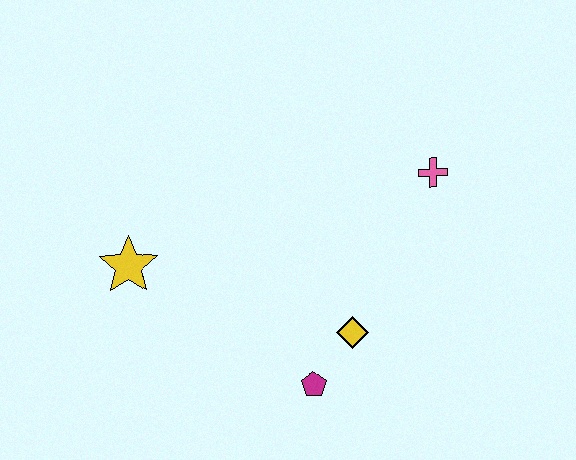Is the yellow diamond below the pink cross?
Yes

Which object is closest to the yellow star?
The magenta pentagon is closest to the yellow star.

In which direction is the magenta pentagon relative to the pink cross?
The magenta pentagon is below the pink cross.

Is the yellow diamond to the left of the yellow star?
No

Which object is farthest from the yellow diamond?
The yellow star is farthest from the yellow diamond.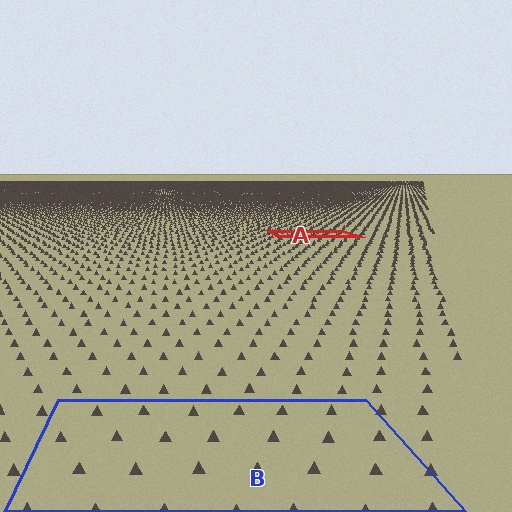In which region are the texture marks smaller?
The texture marks are smaller in region A, because it is farther away.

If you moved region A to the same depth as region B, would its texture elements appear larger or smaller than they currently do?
They would appear larger. At a closer depth, the same texture elements are projected at a bigger on-screen size.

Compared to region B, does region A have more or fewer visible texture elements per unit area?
Region A has more texture elements per unit area — they are packed more densely because it is farther away.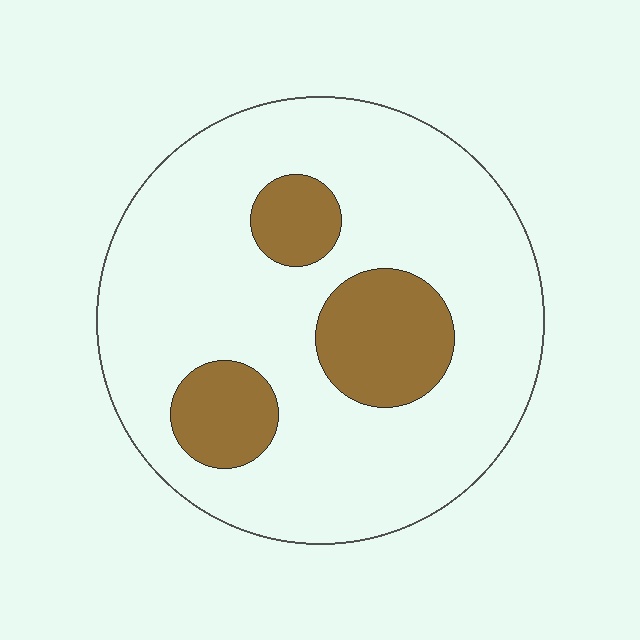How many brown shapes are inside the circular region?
3.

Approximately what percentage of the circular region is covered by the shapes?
Approximately 20%.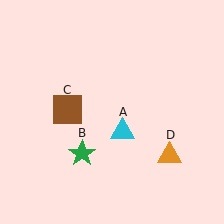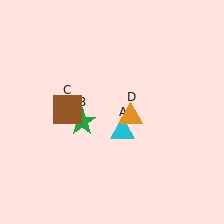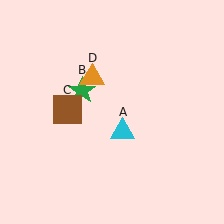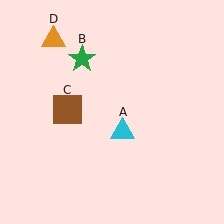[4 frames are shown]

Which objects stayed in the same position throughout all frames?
Cyan triangle (object A) and brown square (object C) remained stationary.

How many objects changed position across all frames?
2 objects changed position: green star (object B), orange triangle (object D).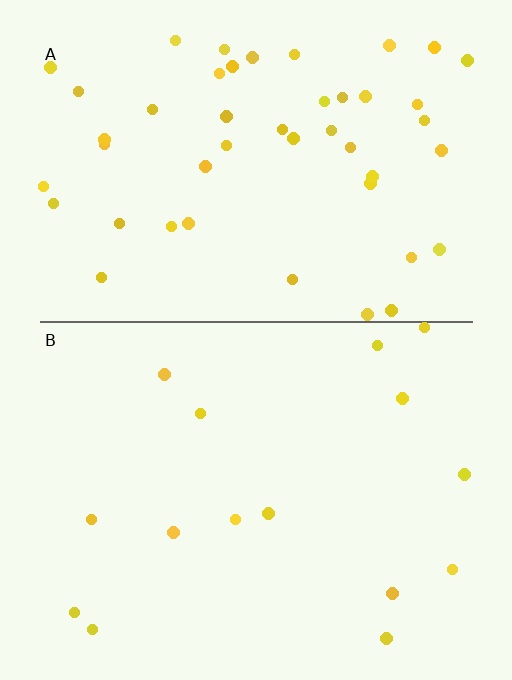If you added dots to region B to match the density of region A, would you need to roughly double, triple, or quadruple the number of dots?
Approximately triple.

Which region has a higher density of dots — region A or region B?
A (the top).